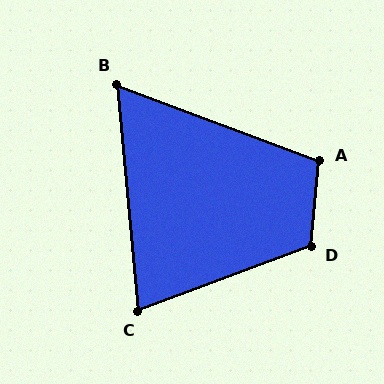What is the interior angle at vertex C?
Approximately 75 degrees (acute).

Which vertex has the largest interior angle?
D, at approximately 116 degrees.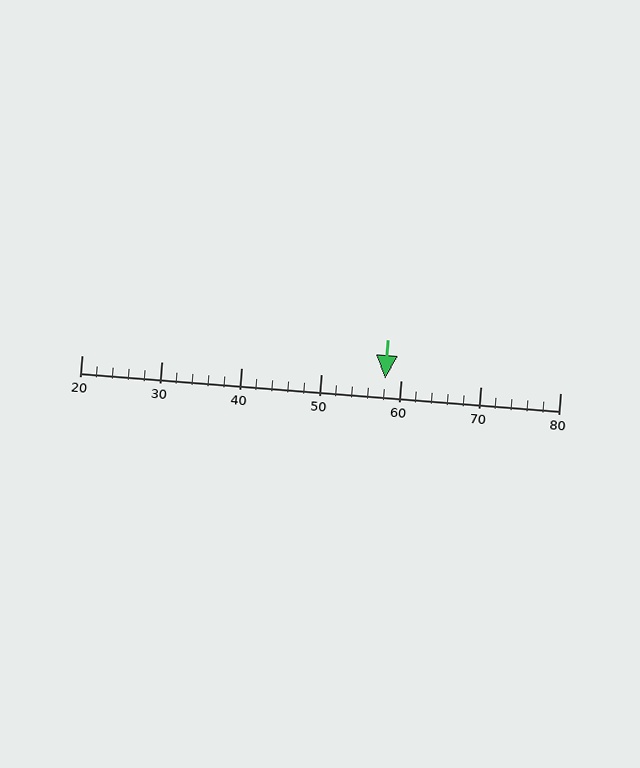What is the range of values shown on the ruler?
The ruler shows values from 20 to 80.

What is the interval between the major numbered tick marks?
The major tick marks are spaced 10 units apart.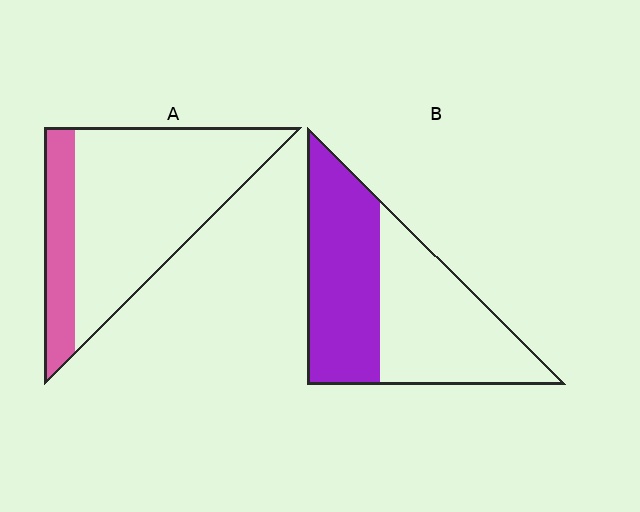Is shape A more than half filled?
No.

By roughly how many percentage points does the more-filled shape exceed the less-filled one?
By roughly 25 percentage points (B over A).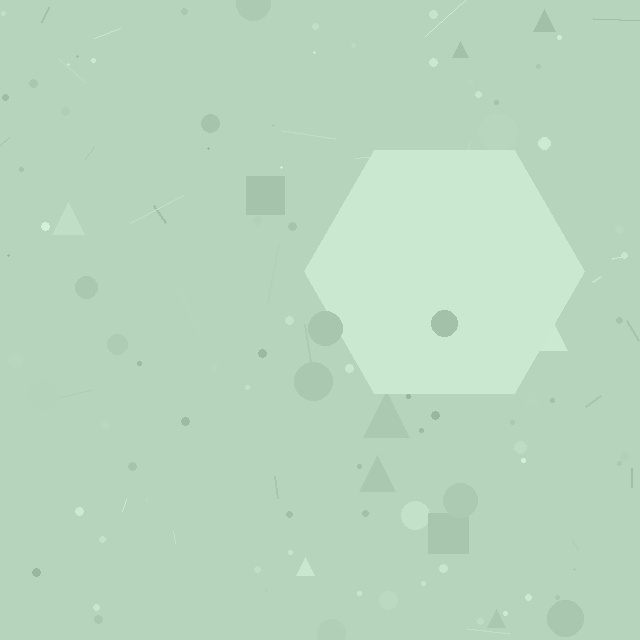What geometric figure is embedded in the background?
A hexagon is embedded in the background.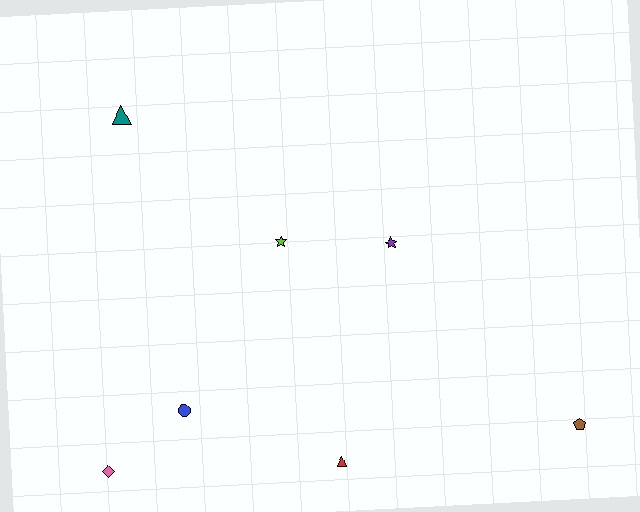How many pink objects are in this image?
There is 1 pink object.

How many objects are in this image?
There are 7 objects.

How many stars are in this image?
There are 2 stars.